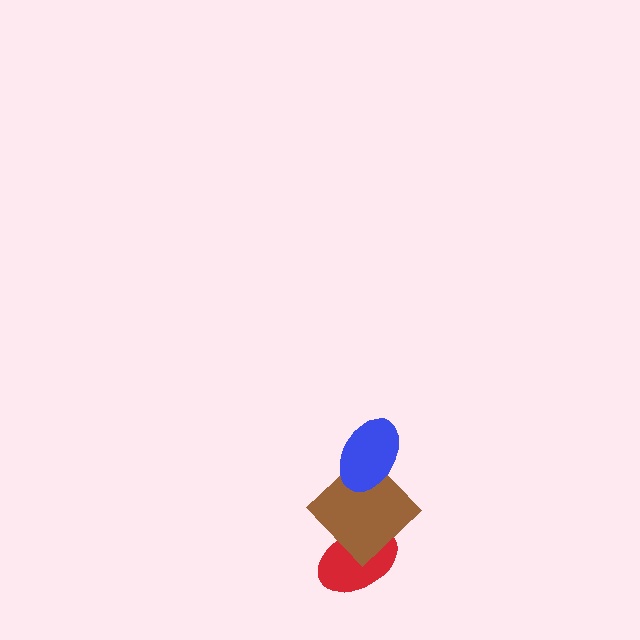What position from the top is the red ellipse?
The red ellipse is 3rd from the top.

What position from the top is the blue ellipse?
The blue ellipse is 1st from the top.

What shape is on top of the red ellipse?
The brown diamond is on top of the red ellipse.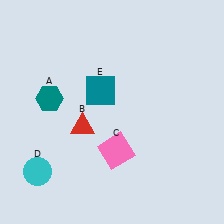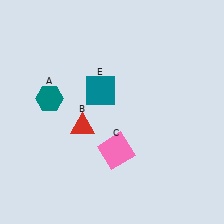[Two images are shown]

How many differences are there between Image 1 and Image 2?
There is 1 difference between the two images.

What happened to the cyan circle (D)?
The cyan circle (D) was removed in Image 2. It was in the bottom-left area of Image 1.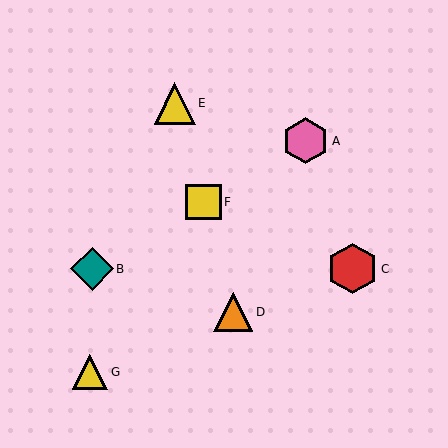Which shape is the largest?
The red hexagon (labeled C) is the largest.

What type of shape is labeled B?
Shape B is a teal diamond.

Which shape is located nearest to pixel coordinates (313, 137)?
The pink hexagon (labeled A) at (306, 141) is nearest to that location.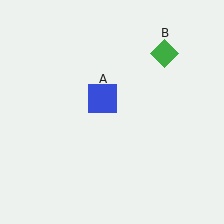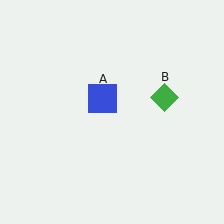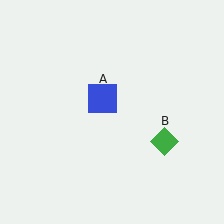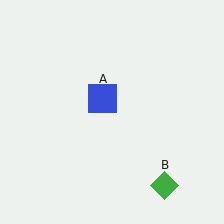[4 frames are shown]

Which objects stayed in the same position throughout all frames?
Blue square (object A) remained stationary.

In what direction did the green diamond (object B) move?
The green diamond (object B) moved down.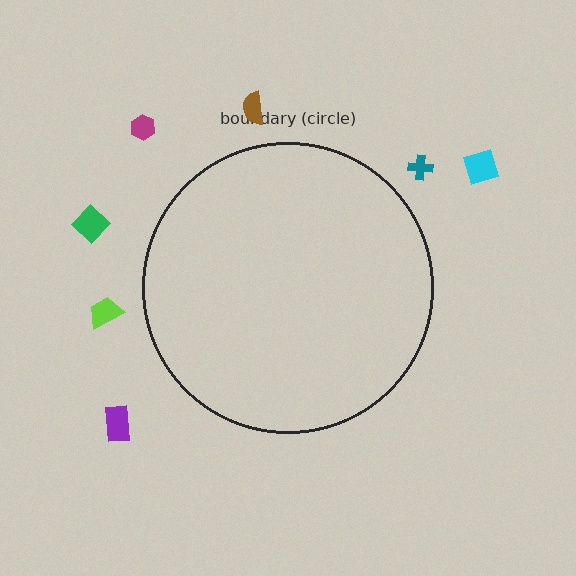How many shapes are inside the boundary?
0 inside, 7 outside.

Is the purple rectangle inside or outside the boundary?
Outside.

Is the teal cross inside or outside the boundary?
Outside.